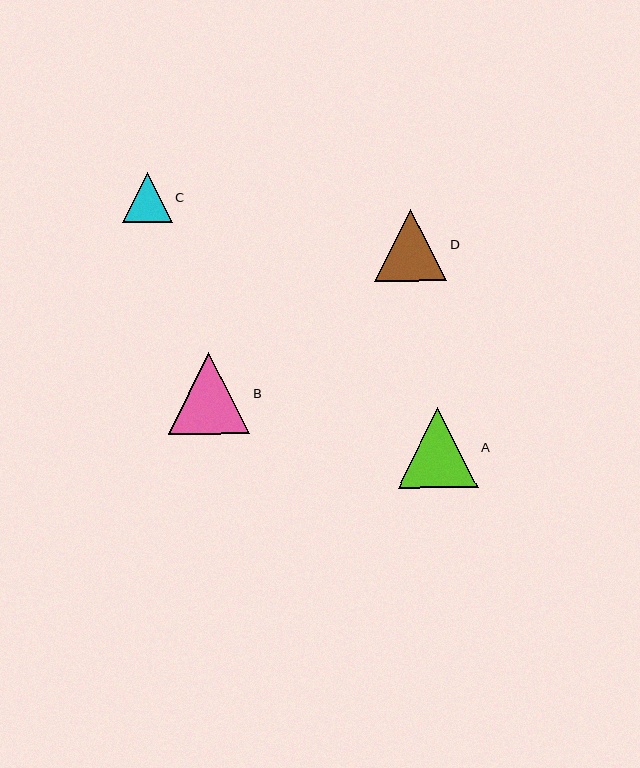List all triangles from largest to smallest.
From largest to smallest: B, A, D, C.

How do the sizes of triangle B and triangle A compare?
Triangle B and triangle A are approximately the same size.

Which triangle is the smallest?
Triangle C is the smallest with a size of approximately 50 pixels.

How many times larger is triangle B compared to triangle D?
Triangle B is approximately 1.1 times the size of triangle D.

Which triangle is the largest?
Triangle B is the largest with a size of approximately 81 pixels.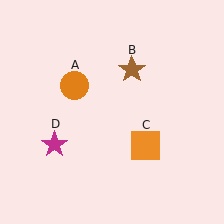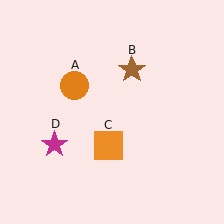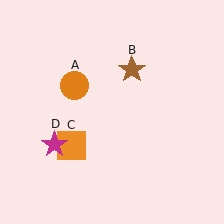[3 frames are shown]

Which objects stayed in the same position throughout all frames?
Orange circle (object A) and brown star (object B) and magenta star (object D) remained stationary.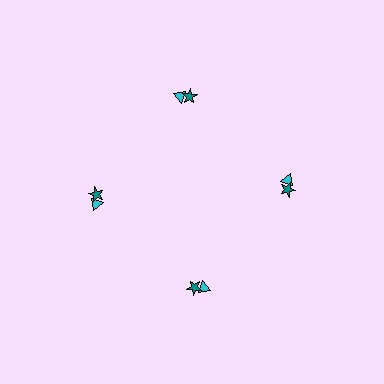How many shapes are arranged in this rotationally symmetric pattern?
There are 8 shapes, arranged in 4 groups of 2.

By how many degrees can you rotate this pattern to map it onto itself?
The pattern maps onto itself every 90 degrees of rotation.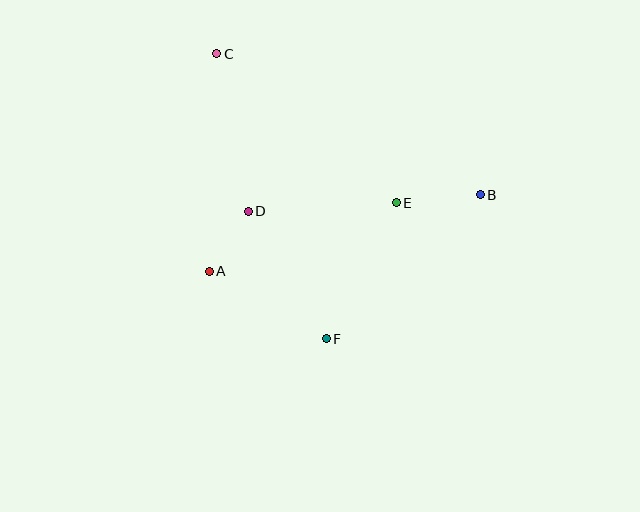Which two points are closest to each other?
Points A and D are closest to each other.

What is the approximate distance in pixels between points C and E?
The distance between C and E is approximately 233 pixels.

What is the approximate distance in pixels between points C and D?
The distance between C and D is approximately 160 pixels.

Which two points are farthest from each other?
Points C and F are farthest from each other.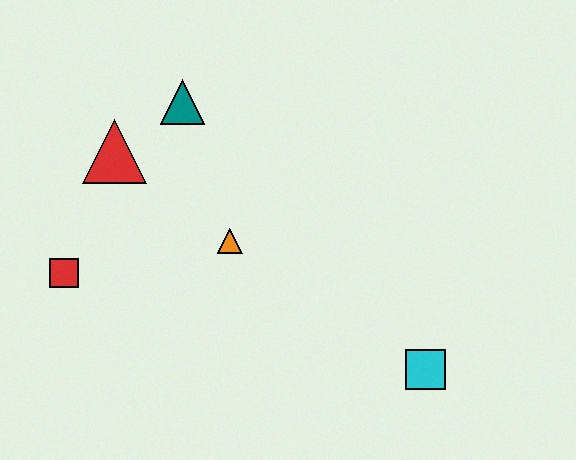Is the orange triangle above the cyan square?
Yes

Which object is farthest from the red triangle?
The cyan square is farthest from the red triangle.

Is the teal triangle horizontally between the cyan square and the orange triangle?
No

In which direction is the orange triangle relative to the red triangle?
The orange triangle is to the right of the red triangle.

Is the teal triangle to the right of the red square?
Yes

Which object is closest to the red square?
The red triangle is closest to the red square.